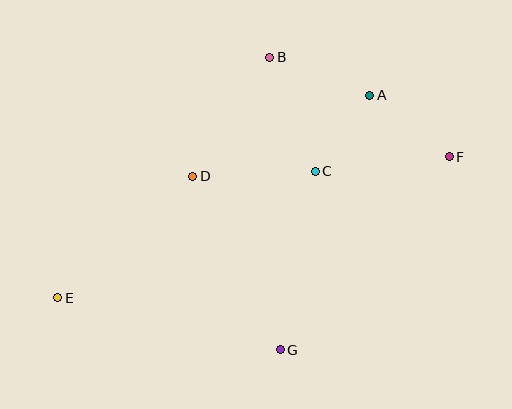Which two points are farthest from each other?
Points E and F are farthest from each other.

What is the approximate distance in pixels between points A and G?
The distance between A and G is approximately 270 pixels.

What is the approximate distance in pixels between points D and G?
The distance between D and G is approximately 194 pixels.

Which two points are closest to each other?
Points A and C are closest to each other.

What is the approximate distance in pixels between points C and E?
The distance between C and E is approximately 287 pixels.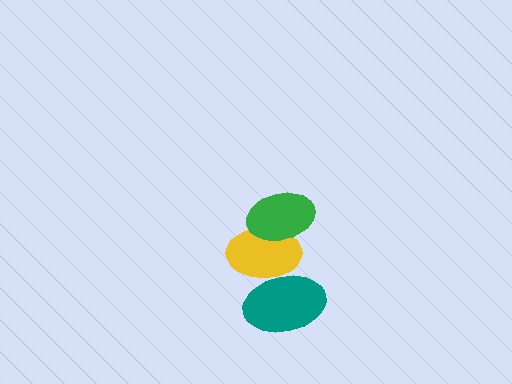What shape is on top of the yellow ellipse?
The green ellipse is on top of the yellow ellipse.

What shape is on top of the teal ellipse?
The yellow ellipse is on top of the teal ellipse.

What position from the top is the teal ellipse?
The teal ellipse is 3rd from the top.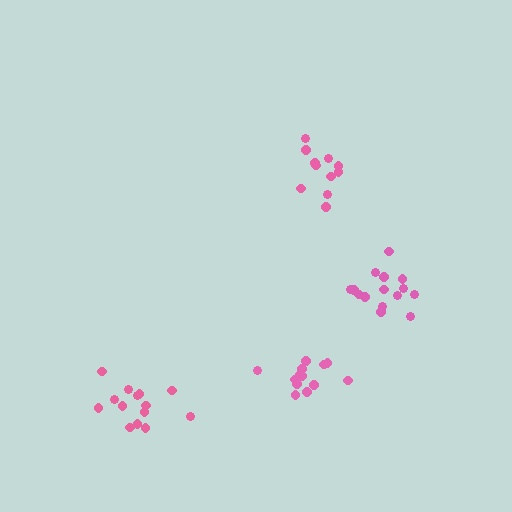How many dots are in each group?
Group 1: 14 dots, Group 2: 13 dots, Group 3: 11 dots, Group 4: 15 dots (53 total).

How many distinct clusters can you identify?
There are 4 distinct clusters.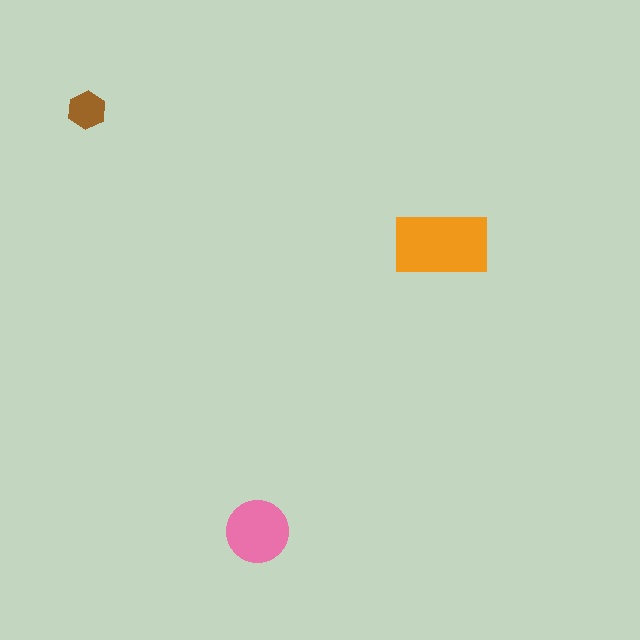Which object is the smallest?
The brown hexagon.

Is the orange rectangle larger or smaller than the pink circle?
Larger.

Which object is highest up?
The brown hexagon is topmost.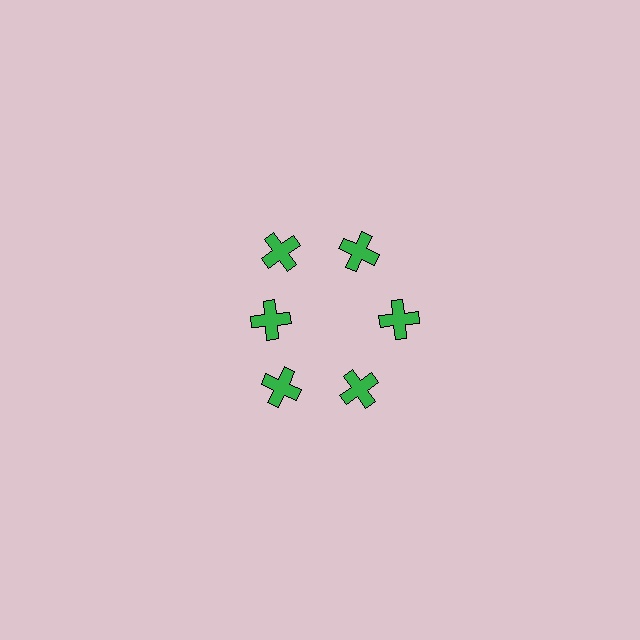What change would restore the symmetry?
The symmetry would be restored by moving it outward, back onto the ring so that all 6 crosses sit at equal angles and equal distance from the center.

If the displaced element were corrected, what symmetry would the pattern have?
It would have 6-fold rotational symmetry — the pattern would map onto itself every 60 degrees.